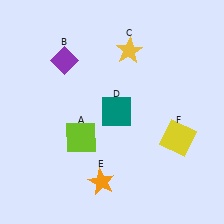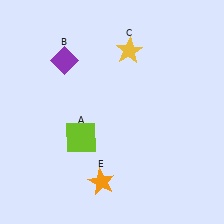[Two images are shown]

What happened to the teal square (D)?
The teal square (D) was removed in Image 2. It was in the top-right area of Image 1.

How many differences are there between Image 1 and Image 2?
There are 2 differences between the two images.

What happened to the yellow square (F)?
The yellow square (F) was removed in Image 2. It was in the bottom-right area of Image 1.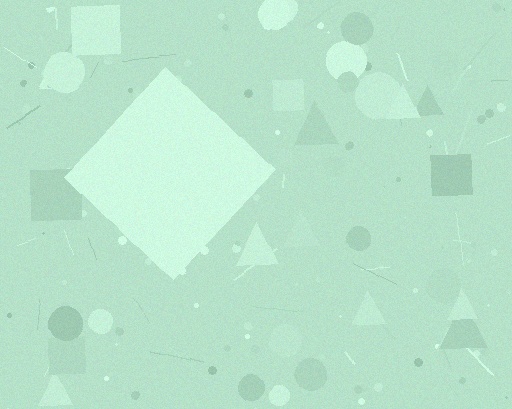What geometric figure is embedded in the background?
A diamond is embedded in the background.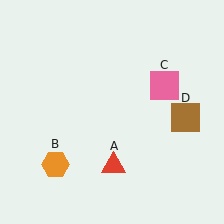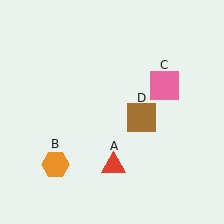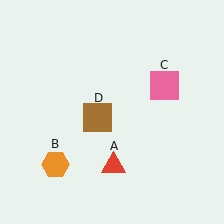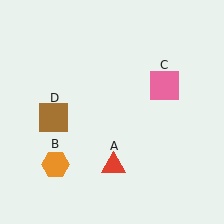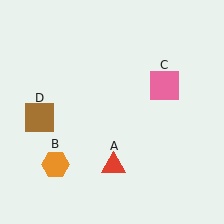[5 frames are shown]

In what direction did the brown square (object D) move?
The brown square (object D) moved left.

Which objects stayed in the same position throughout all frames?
Red triangle (object A) and orange hexagon (object B) and pink square (object C) remained stationary.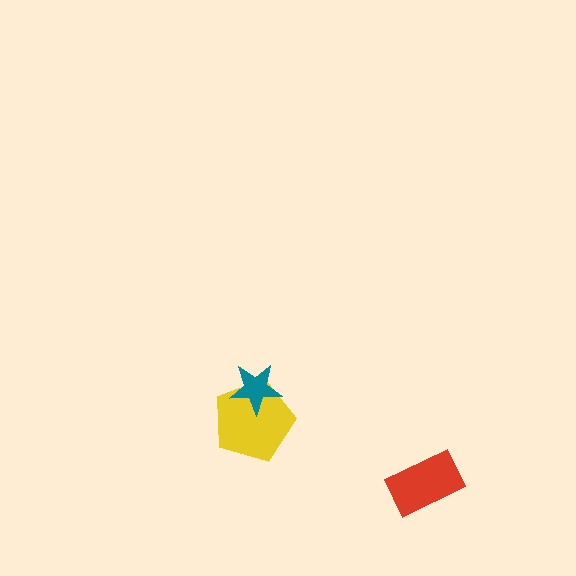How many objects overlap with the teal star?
1 object overlaps with the teal star.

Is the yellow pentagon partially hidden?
Yes, it is partially covered by another shape.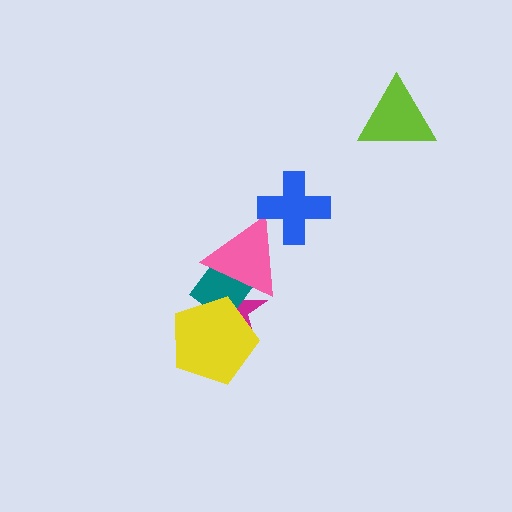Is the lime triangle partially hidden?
No, no other shape covers it.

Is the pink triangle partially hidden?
Yes, it is partially covered by another shape.